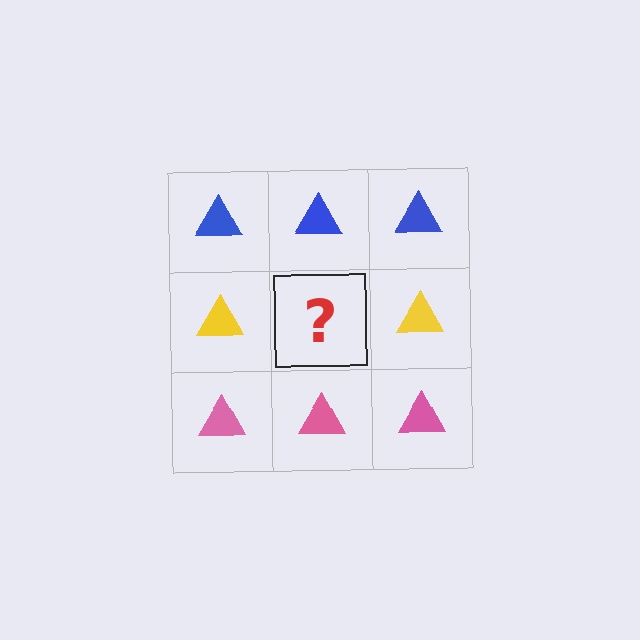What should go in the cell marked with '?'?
The missing cell should contain a yellow triangle.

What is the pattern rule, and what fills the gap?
The rule is that each row has a consistent color. The gap should be filled with a yellow triangle.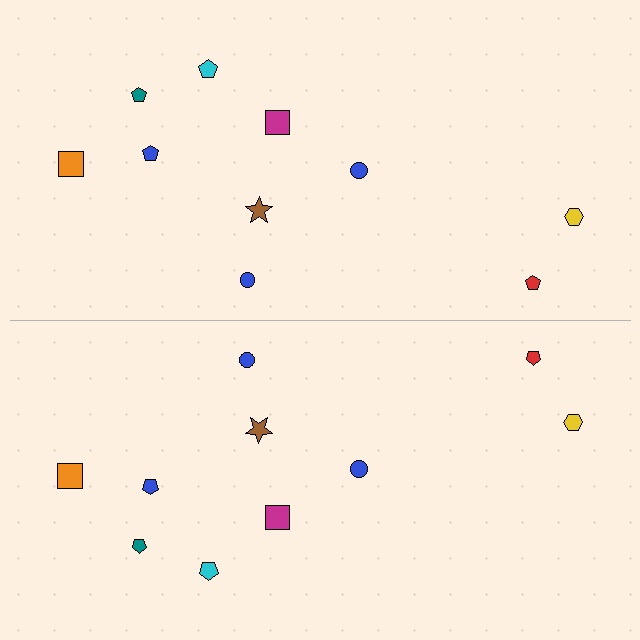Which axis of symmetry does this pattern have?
The pattern has a horizontal axis of symmetry running through the center of the image.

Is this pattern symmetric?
Yes, this pattern has bilateral (reflection) symmetry.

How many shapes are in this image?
There are 20 shapes in this image.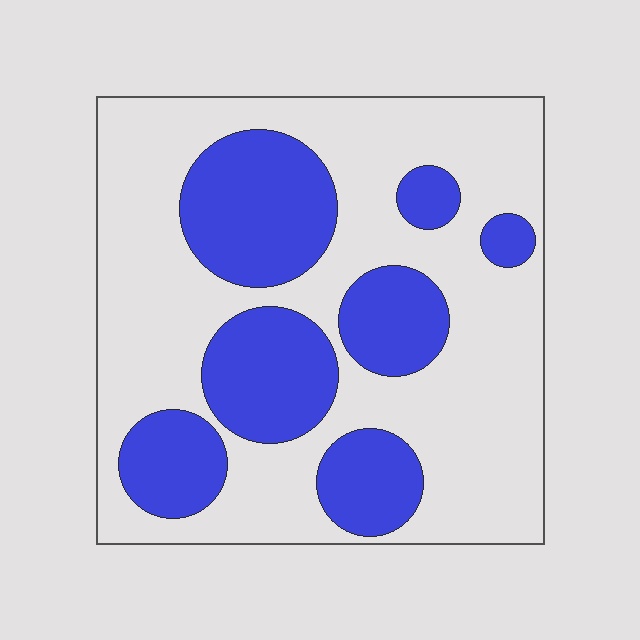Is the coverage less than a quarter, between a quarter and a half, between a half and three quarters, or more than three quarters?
Between a quarter and a half.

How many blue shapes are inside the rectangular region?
7.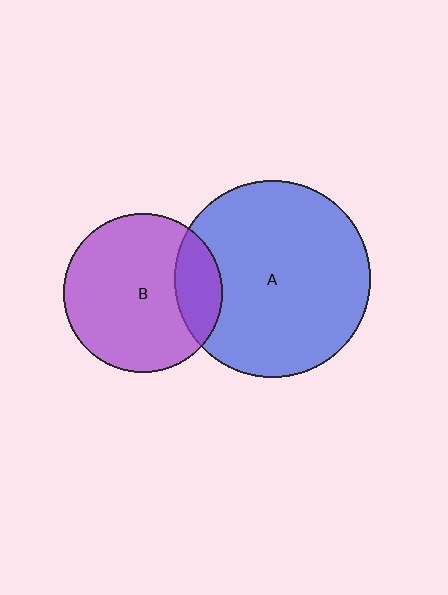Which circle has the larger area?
Circle A (blue).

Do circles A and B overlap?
Yes.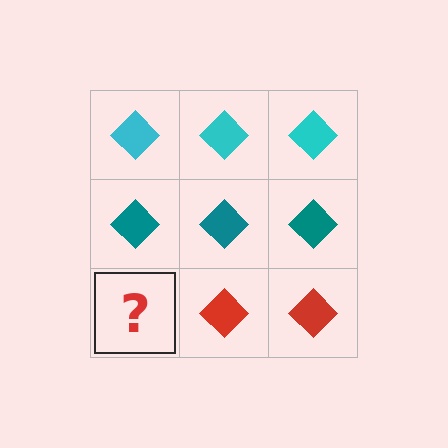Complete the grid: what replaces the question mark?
The question mark should be replaced with a red diamond.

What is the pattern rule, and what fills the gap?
The rule is that each row has a consistent color. The gap should be filled with a red diamond.